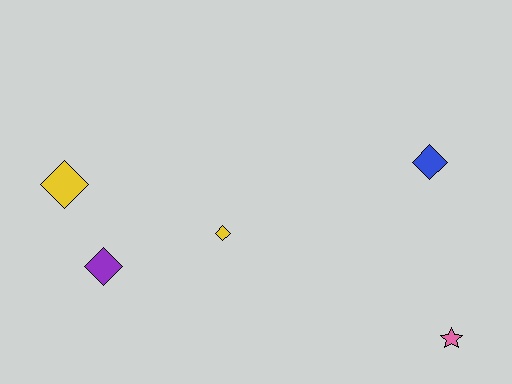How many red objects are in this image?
There are no red objects.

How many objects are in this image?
There are 5 objects.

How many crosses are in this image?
There are no crosses.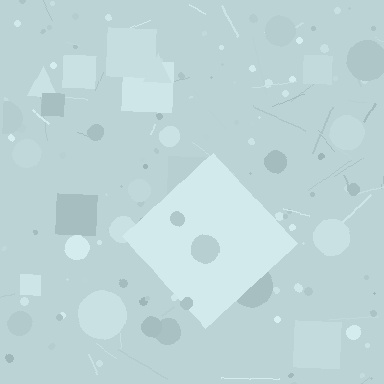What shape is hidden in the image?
A diamond is hidden in the image.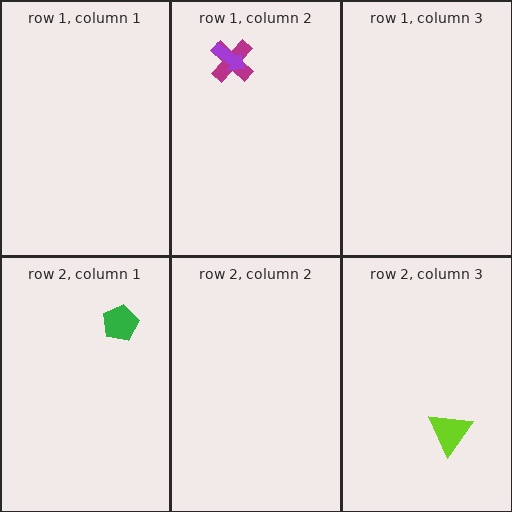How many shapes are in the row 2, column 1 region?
1.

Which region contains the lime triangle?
The row 2, column 3 region.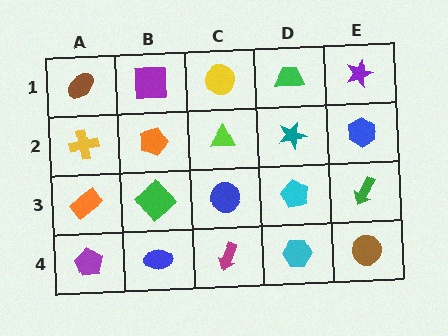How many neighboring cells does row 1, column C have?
3.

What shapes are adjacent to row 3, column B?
An orange pentagon (row 2, column B), a blue ellipse (row 4, column B), an orange rectangle (row 3, column A), a blue circle (row 3, column C).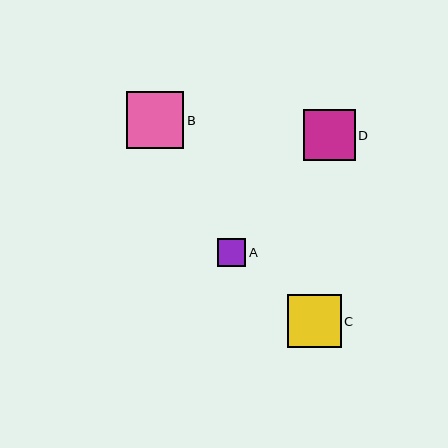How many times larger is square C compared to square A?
Square C is approximately 1.9 times the size of square A.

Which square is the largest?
Square B is the largest with a size of approximately 58 pixels.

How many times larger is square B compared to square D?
Square B is approximately 1.1 times the size of square D.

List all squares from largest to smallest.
From largest to smallest: B, C, D, A.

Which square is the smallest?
Square A is the smallest with a size of approximately 28 pixels.